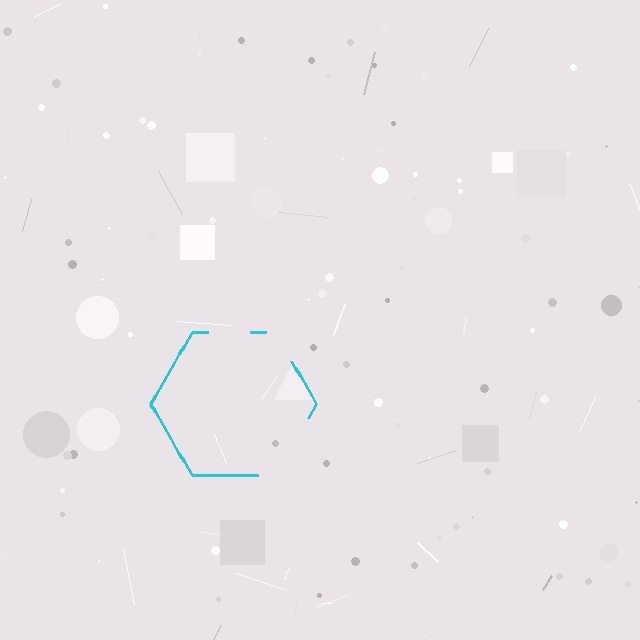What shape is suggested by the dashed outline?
The dashed outline suggests a hexagon.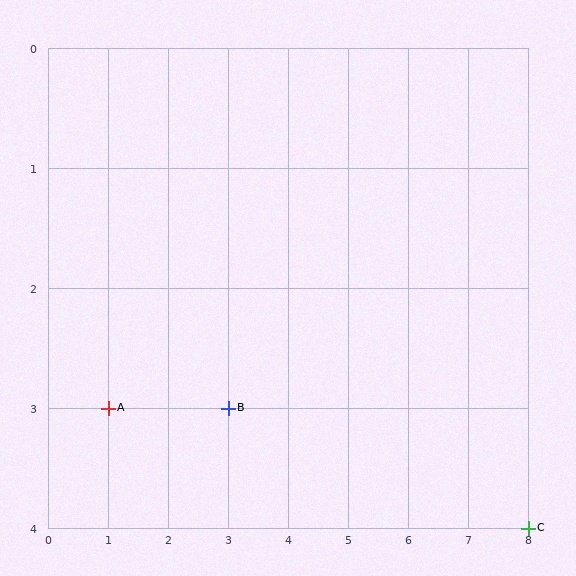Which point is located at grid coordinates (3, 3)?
Point B is at (3, 3).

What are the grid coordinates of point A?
Point A is at grid coordinates (1, 3).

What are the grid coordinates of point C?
Point C is at grid coordinates (8, 4).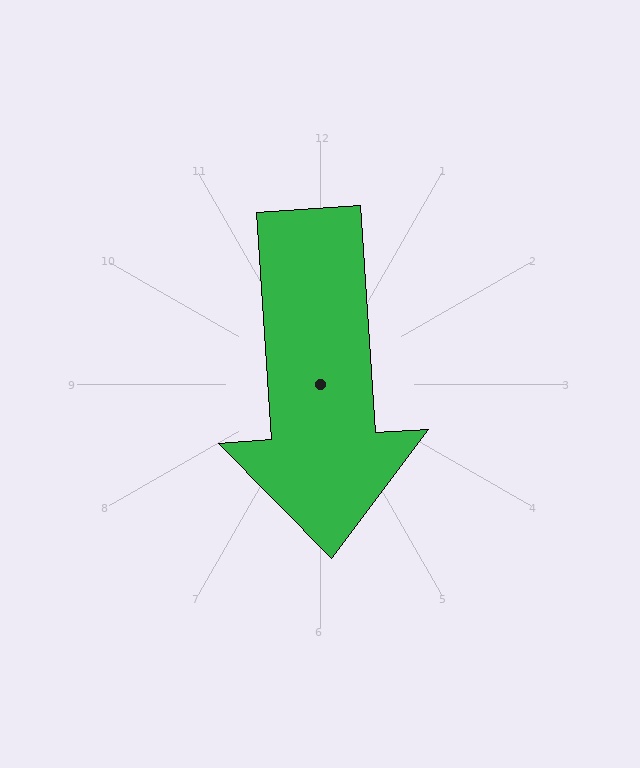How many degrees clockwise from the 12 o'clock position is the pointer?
Approximately 176 degrees.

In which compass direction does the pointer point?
South.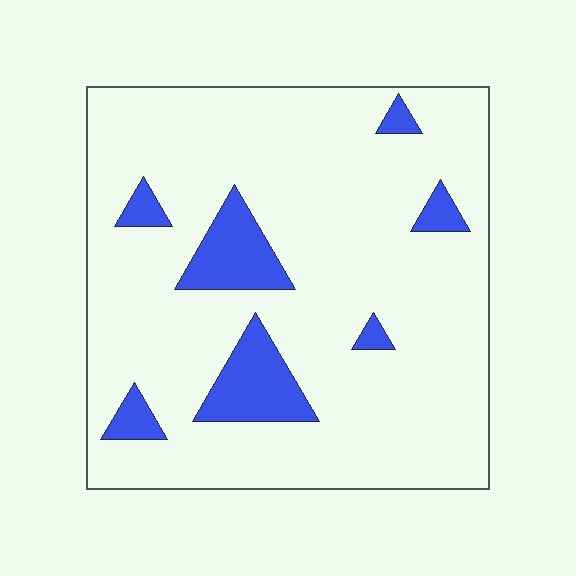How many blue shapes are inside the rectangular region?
7.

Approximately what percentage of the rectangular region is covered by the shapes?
Approximately 15%.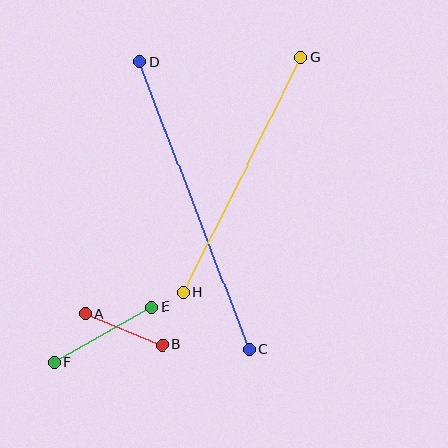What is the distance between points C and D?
The distance is approximately 308 pixels.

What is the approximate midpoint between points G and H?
The midpoint is at approximately (242, 175) pixels.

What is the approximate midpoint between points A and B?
The midpoint is at approximately (124, 329) pixels.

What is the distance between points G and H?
The distance is approximately 263 pixels.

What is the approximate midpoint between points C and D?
The midpoint is at approximately (194, 205) pixels.